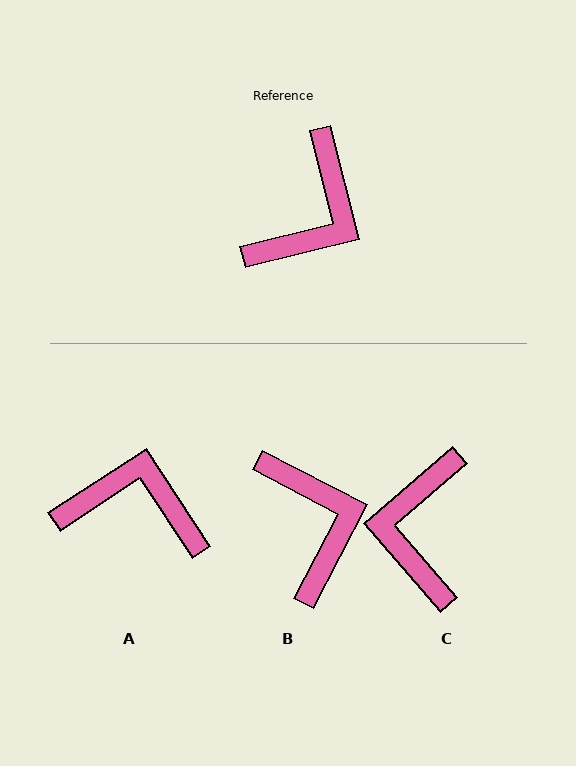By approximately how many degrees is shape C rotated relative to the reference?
Approximately 153 degrees clockwise.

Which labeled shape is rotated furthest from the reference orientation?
C, about 153 degrees away.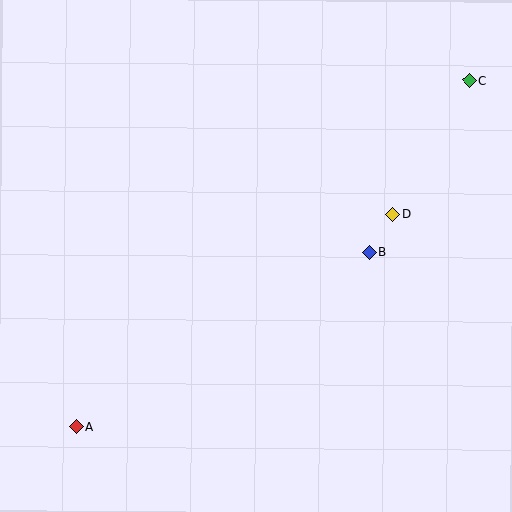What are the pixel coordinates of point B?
Point B is at (369, 252).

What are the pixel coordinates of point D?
Point D is at (393, 214).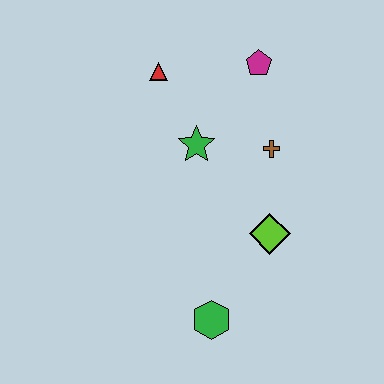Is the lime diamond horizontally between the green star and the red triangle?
No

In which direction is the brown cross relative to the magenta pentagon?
The brown cross is below the magenta pentagon.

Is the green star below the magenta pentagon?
Yes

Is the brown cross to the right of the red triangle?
Yes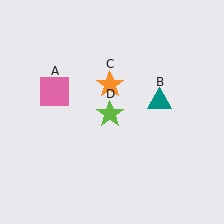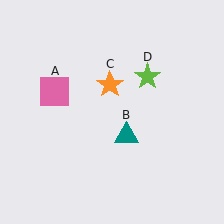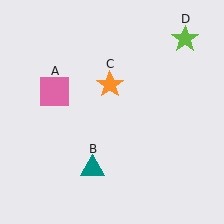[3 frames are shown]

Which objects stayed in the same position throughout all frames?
Pink square (object A) and orange star (object C) remained stationary.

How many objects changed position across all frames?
2 objects changed position: teal triangle (object B), lime star (object D).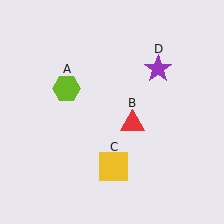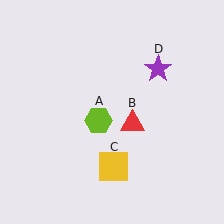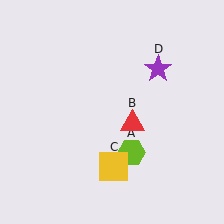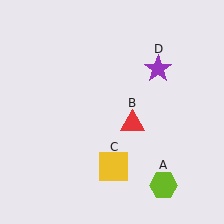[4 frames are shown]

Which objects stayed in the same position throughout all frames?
Red triangle (object B) and yellow square (object C) and purple star (object D) remained stationary.